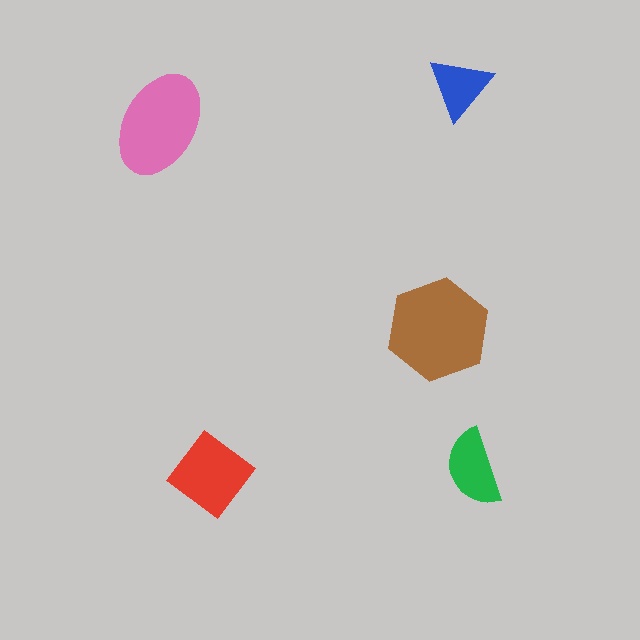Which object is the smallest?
The blue triangle.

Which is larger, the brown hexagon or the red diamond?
The brown hexagon.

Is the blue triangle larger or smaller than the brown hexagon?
Smaller.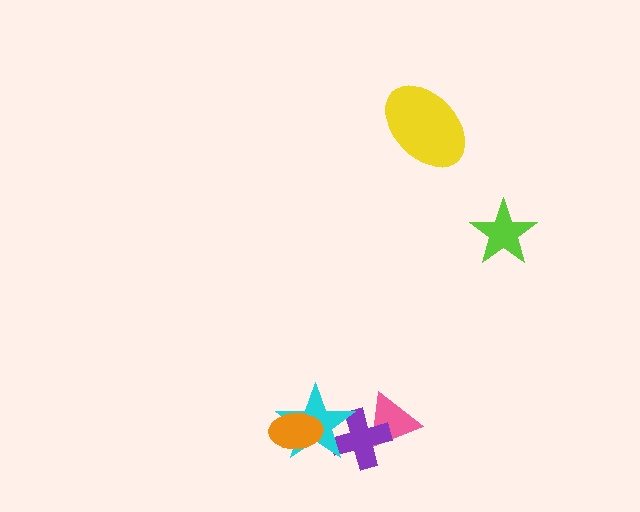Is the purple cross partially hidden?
Yes, it is partially covered by another shape.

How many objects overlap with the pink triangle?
1 object overlaps with the pink triangle.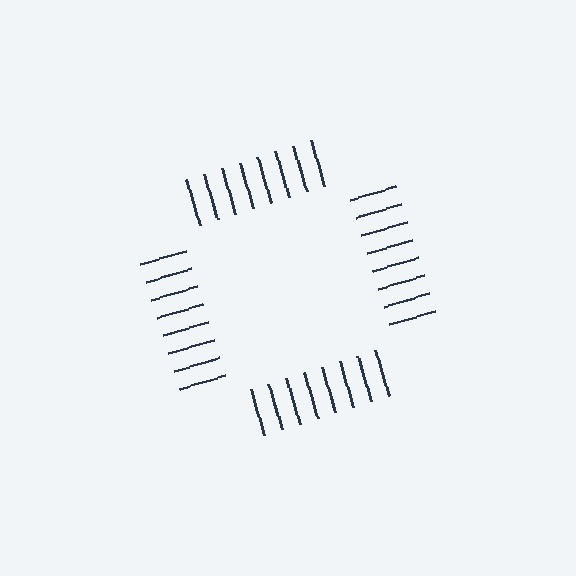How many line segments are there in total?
32 — 8 along each of the 4 edges.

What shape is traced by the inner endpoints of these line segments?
An illusory square — the line segments terminate on its edges but no continuous stroke is drawn.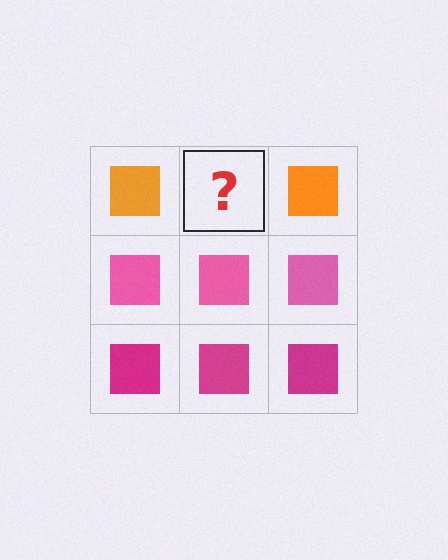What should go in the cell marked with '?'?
The missing cell should contain an orange square.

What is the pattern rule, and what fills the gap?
The rule is that each row has a consistent color. The gap should be filled with an orange square.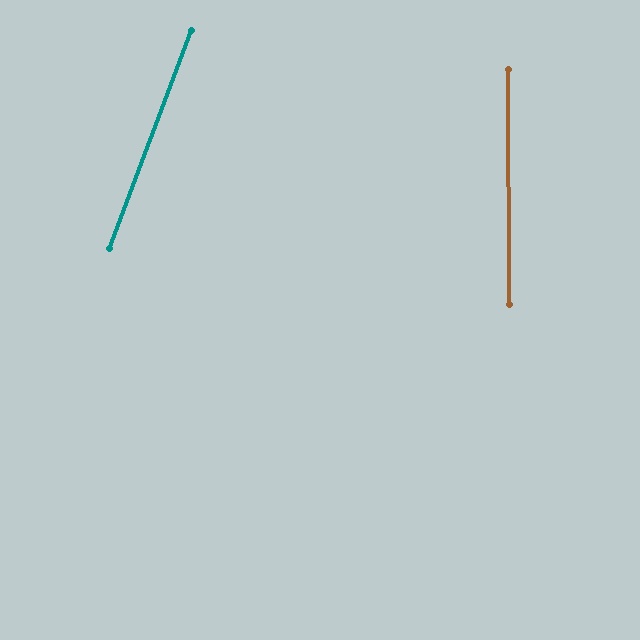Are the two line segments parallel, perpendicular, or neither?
Neither parallel nor perpendicular — they differ by about 21°.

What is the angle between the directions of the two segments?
Approximately 21 degrees.